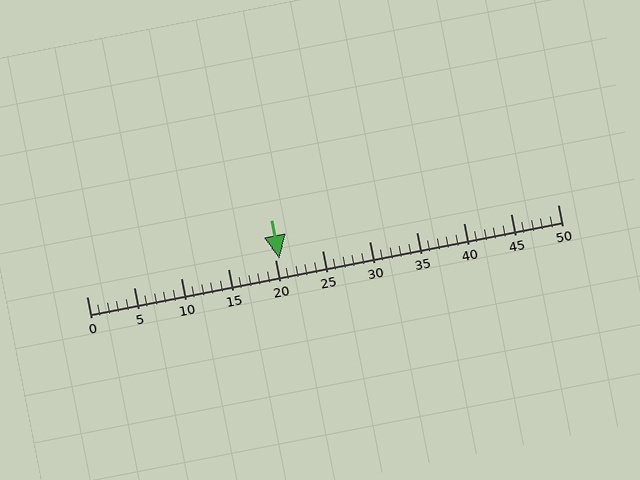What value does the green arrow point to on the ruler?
The green arrow points to approximately 20.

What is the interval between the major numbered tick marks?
The major tick marks are spaced 5 units apart.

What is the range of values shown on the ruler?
The ruler shows values from 0 to 50.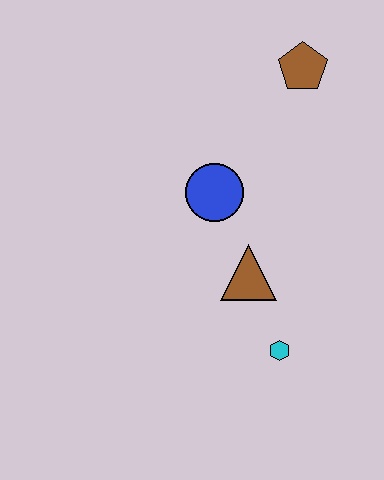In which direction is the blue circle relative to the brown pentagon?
The blue circle is below the brown pentagon.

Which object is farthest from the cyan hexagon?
The brown pentagon is farthest from the cyan hexagon.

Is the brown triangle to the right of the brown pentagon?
No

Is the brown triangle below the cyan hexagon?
No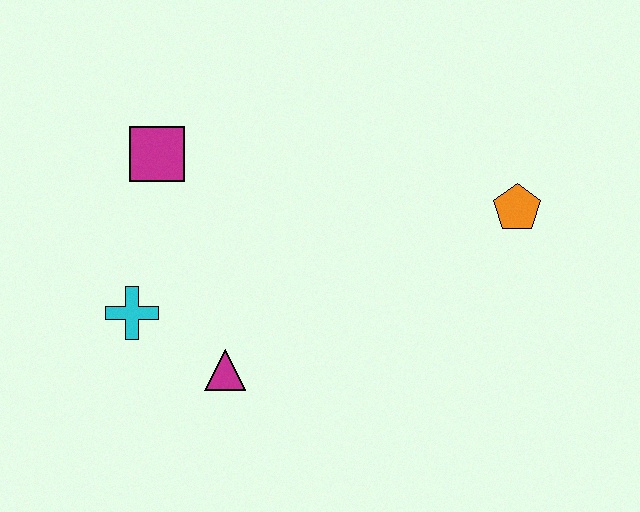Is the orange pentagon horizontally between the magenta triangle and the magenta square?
No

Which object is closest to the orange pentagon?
The magenta triangle is closest to the orange pentagon.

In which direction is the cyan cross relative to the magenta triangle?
The cyan cross is to the left of the magenta triangle.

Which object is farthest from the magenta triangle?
The orange pentagon is farthest from the magenta triangle.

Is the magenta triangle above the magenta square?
No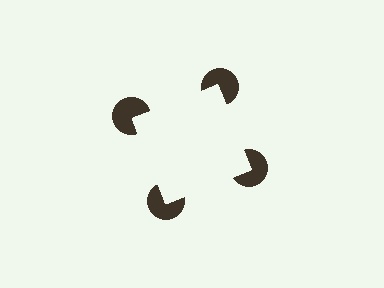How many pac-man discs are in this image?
There are 4 — one at each vertex of the illusory square.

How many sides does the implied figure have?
4 sides.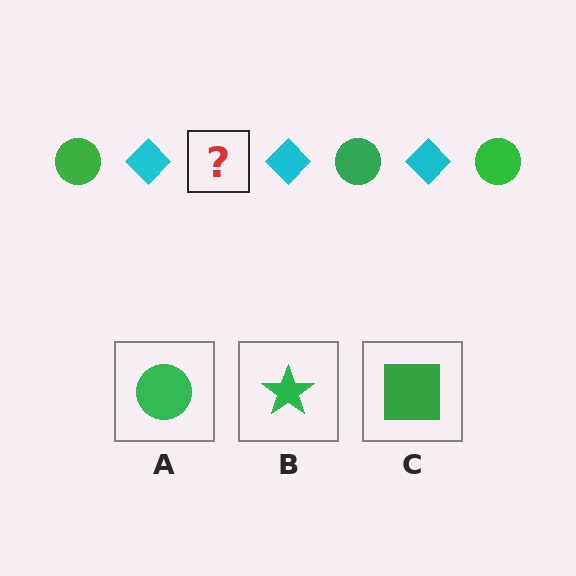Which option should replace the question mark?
Option A.